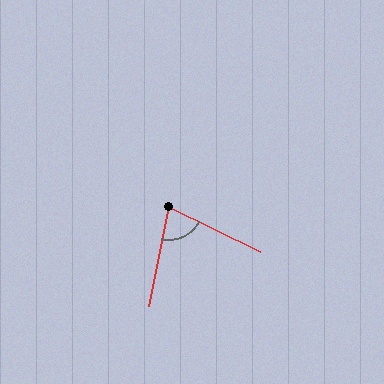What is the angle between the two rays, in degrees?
Approximately 75 degrees.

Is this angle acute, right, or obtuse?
It is acute.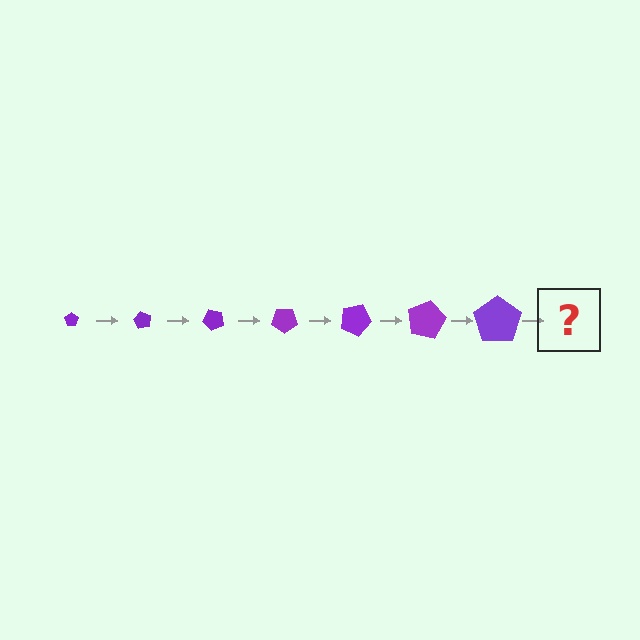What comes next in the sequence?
The next element should be a pentagon, larger than the previous one and rotated 420 degrees from the start.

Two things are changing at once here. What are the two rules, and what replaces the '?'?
The two rules are that the pentagon grows larger each step and it rotates 60 degrees each step. The '?' should be a pentagon, larger than the previous one and rotated 420 degrees from the start.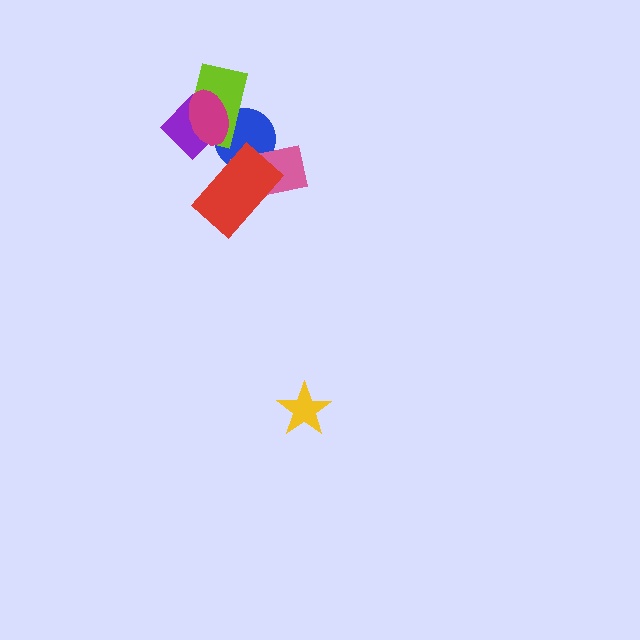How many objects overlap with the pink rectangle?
2 objects overlap with the pink rectangle.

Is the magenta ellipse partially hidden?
No, no other shape covers it.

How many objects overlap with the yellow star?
0 objects overlap with the yellow star.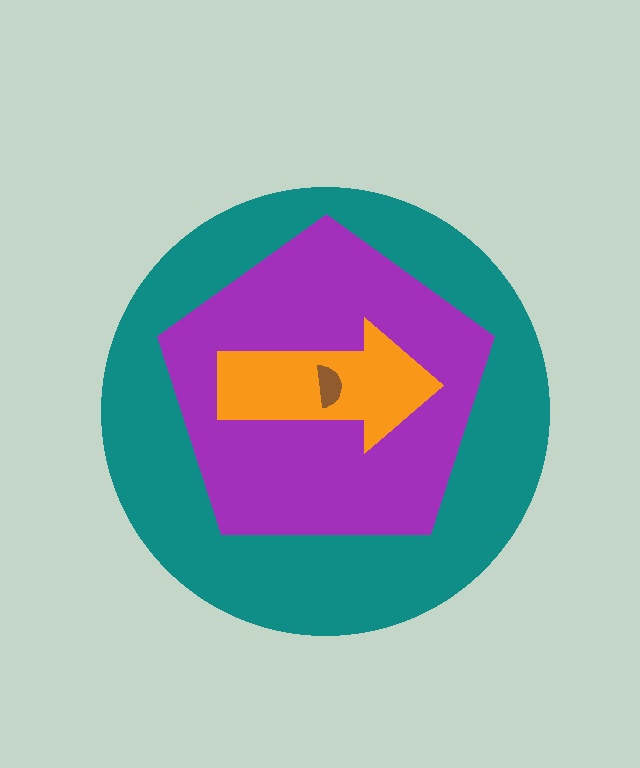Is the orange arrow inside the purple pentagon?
Yes.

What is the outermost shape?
The teal circle.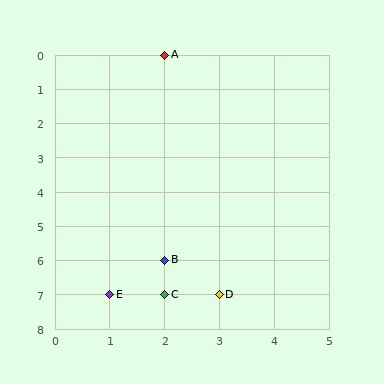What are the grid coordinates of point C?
Point C is at grid coordinates (2, 7).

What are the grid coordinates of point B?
Point B is at grid coordinates (2, 6).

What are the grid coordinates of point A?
Point A is at grid coordinates (2, 0).